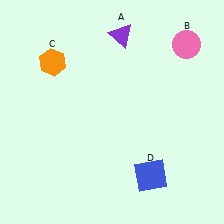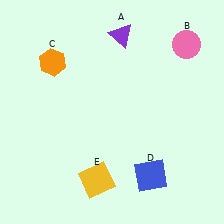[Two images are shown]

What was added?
A yellow square (E) was added in Image 2.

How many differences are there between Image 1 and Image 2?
There is 1 difference between the two images.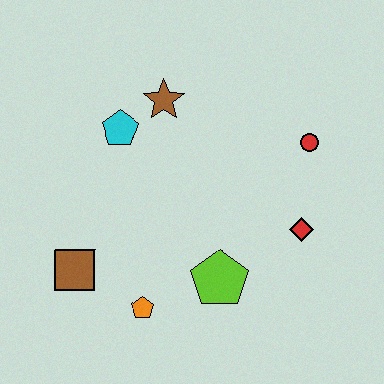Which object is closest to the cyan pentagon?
The brown star is closest to the cyan pentagon.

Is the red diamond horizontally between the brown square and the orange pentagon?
No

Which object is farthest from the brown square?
The red circle is farthest from the brown square.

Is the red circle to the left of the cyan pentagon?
No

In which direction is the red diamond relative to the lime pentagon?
The red diamond is to the right of the lime pentagon.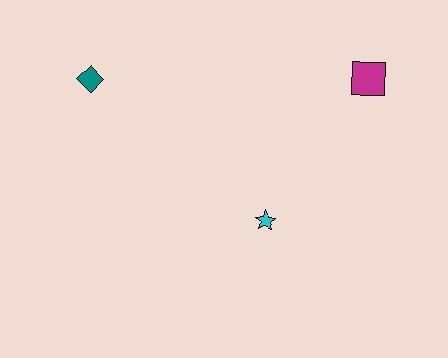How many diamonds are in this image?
There is 1 diamond.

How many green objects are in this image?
There are no green objects.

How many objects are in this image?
There are 3 objects.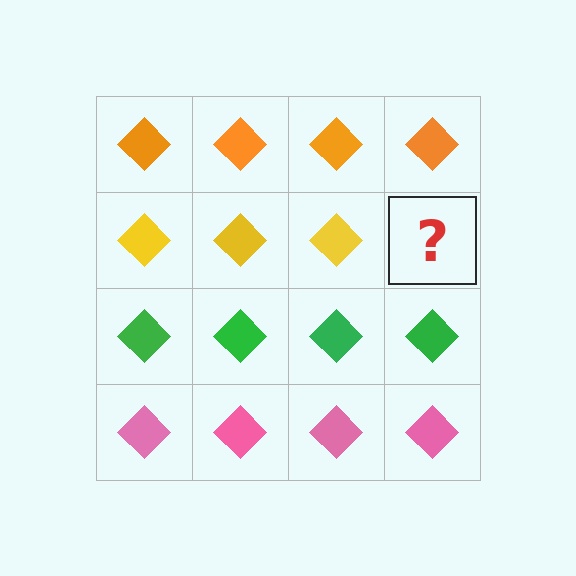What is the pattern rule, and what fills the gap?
The rule is that each row has a consistent color. The gap should be filled with a yellow diamond.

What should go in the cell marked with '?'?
The missing cell should contain a yellow diamond.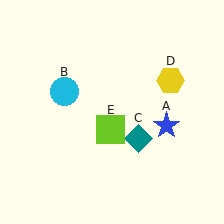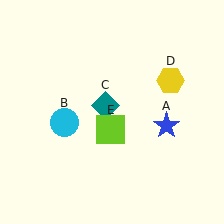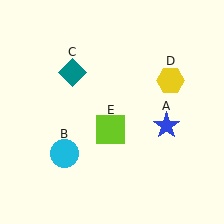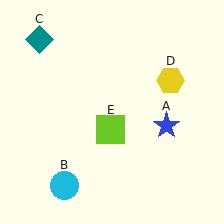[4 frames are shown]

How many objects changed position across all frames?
2 objects changed position: cyan circle (object B), teal diamond (object C).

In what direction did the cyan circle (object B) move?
The cyan circle (object B) moved down.